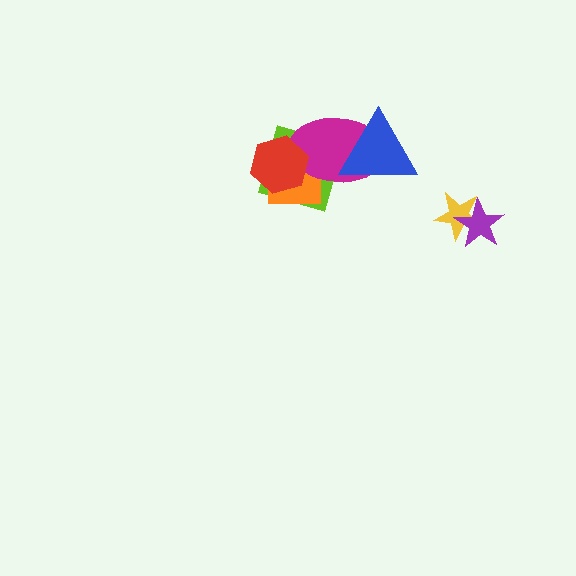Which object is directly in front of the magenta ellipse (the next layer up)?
The blue triangle is directly in front of the magenta ellipse.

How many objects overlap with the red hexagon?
3 objects overlap with the red hexagon.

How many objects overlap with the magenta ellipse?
4 objects overlap with the magenta ellipse.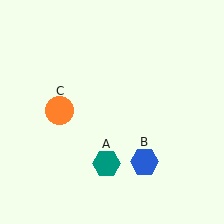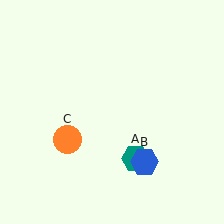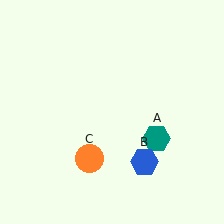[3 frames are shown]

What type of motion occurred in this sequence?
The teal hexagon (object A), orange circle (object C) rotated counterclockwise around the center of the scene.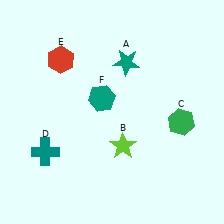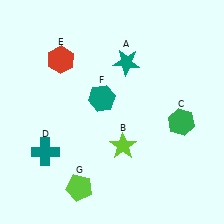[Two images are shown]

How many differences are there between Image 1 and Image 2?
There is 1 difference between the two images.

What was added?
A lime pentagon (G) was added in Image 2.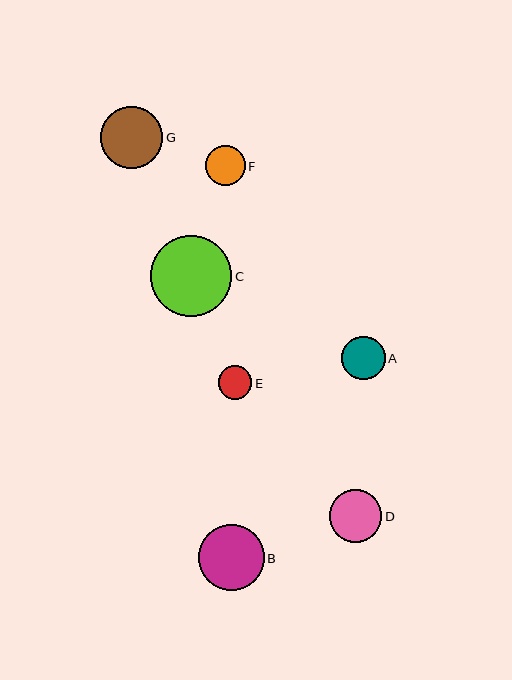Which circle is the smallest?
Circle E is the smallest with a size of approximately 34 pixels.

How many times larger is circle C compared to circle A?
Circle C is approximately 1.9 times the size of circle A.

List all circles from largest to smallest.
From largest to smallest: C, B, G, D, A, F, E.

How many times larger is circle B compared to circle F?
Circle B is approximately 1.7 times the size of circle F.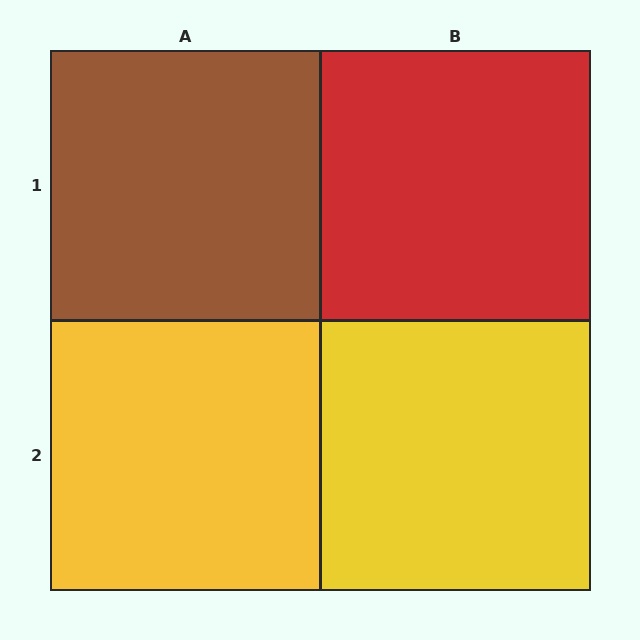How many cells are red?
1 cell is red.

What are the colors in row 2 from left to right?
Yellow, yellow.